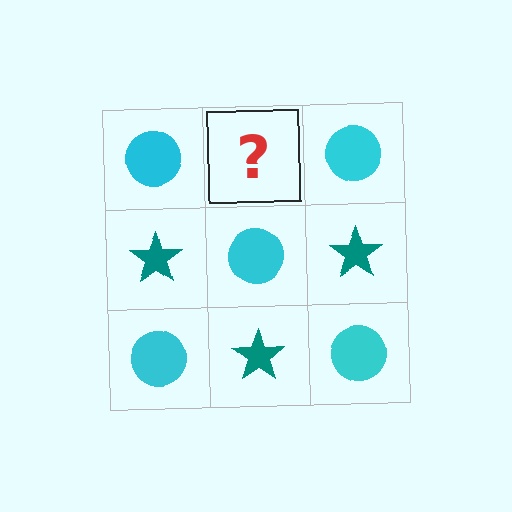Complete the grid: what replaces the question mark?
The question mark should be replaced with a teal star.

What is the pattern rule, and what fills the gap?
The rule is that it alternates cyan circle and teal star in a checkerboard pattern. The gap should be filled with a teal star.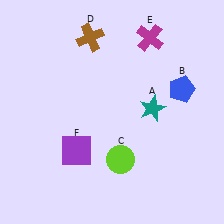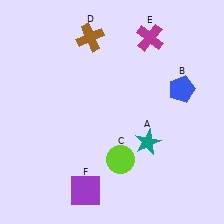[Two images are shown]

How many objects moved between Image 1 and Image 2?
2 objects moved between the two images.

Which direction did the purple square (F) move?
The purple square (F) moved down.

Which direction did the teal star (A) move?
The teal star (A) moved down.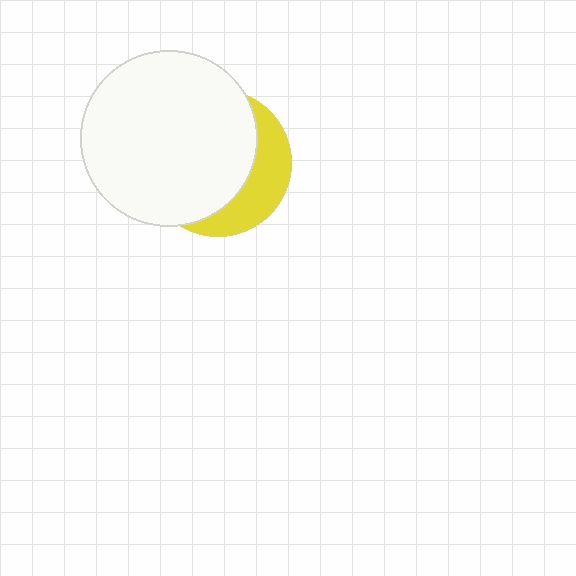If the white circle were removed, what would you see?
You would see the complete yellow circle.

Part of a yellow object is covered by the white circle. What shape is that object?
It is a circle.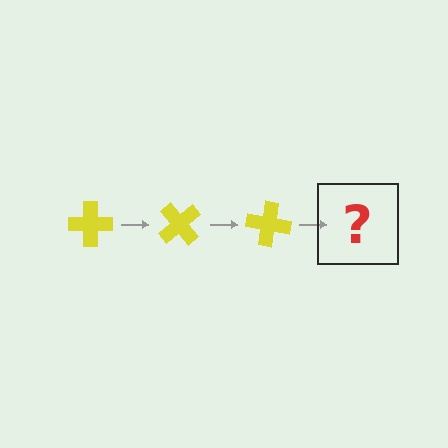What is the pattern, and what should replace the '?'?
The pattern is that the cross rotates 50 degrees each step. The '?' should be a yellow cross rotated 150 degrees.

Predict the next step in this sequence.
The next step is a yellow cross rotated 150 degrees.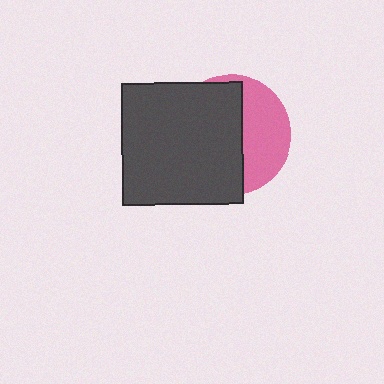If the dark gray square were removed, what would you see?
You would see the complete pink circle.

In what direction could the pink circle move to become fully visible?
The pink circle could move right. That would shift it out from behind the dark gray square entirely.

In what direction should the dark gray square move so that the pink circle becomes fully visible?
The dark gray square should move left. That is the shortest direction to clear the overlap and leave the pink circle fully visible.